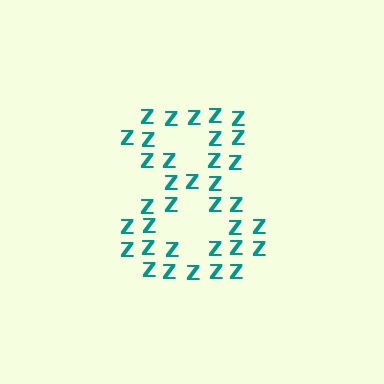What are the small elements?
The small elements are letter Z's.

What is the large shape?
The large shape is the digit 8.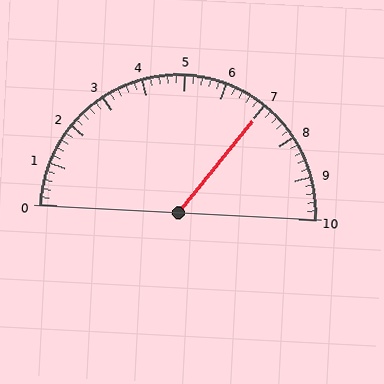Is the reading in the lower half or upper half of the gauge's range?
The reading is in the upper half of the range (0 to 10).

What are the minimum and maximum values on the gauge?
The gauge ranges from 0 to 10.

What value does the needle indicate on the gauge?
The needle indicates approximately 7.0.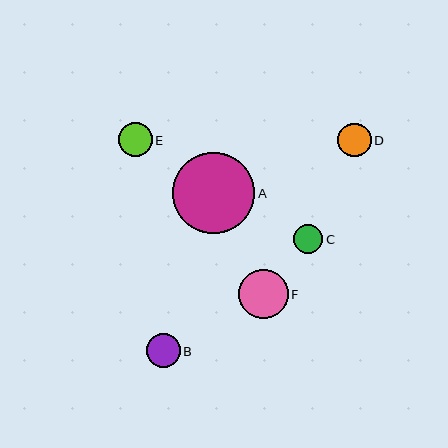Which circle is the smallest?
Circle C is the smallest with a size of approximately 29 pixels.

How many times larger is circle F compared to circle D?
Circle F is approximately 1.5 times the size of circle D.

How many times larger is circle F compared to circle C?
Circle F is approximately 1.7 times the size of circle C.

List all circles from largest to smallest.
From largest to smallest: A, F, E, D, B, C.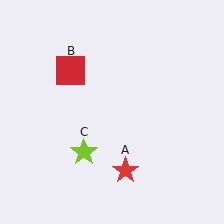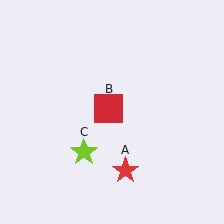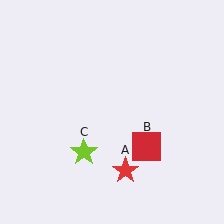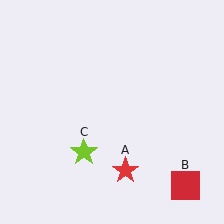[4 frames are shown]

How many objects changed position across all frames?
1 object changed position: red square (object B).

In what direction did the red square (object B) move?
The red square (object B) moved down and to the right.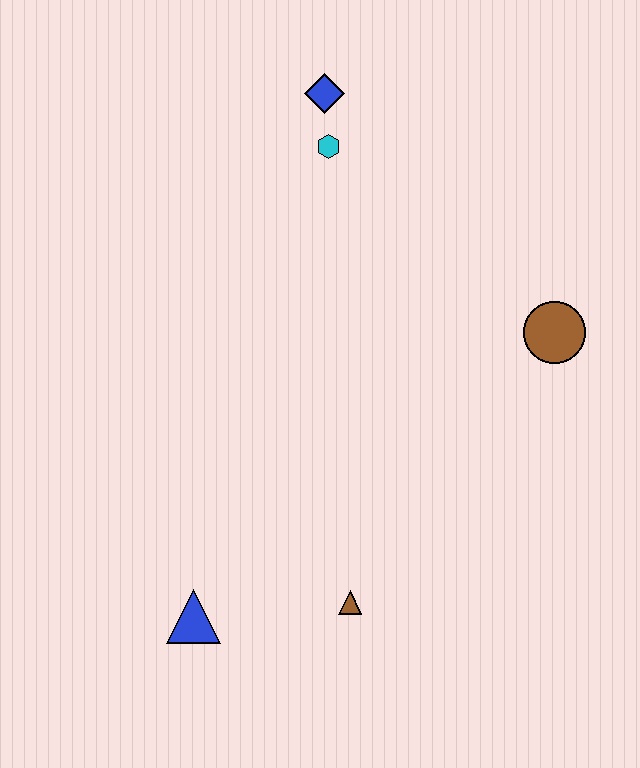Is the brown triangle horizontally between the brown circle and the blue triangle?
Yes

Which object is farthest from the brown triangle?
The blue diamond is farthest from the brown triangle.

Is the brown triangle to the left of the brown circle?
Yes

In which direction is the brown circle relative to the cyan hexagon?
The brown circle is to the right of the cyan hexagon.